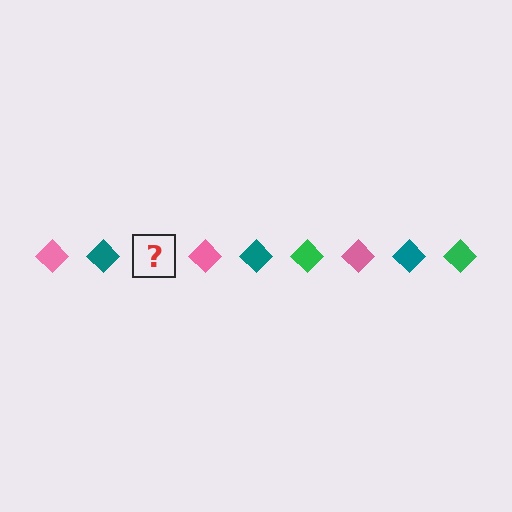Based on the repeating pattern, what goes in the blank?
The blank should be a green diamond.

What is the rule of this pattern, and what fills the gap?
The rule is that the pattern cycles through pink, teal, green diamonds. The gap should be filled with a green diamond.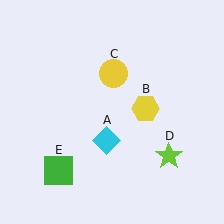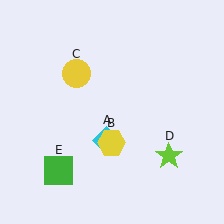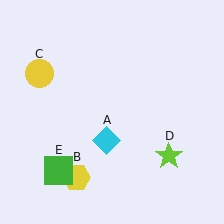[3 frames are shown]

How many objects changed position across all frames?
2 objects changed position: yellow hexagon (object B), yellow circle (object C).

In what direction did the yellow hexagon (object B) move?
The yellow hexagon (object B) moved down and to the left.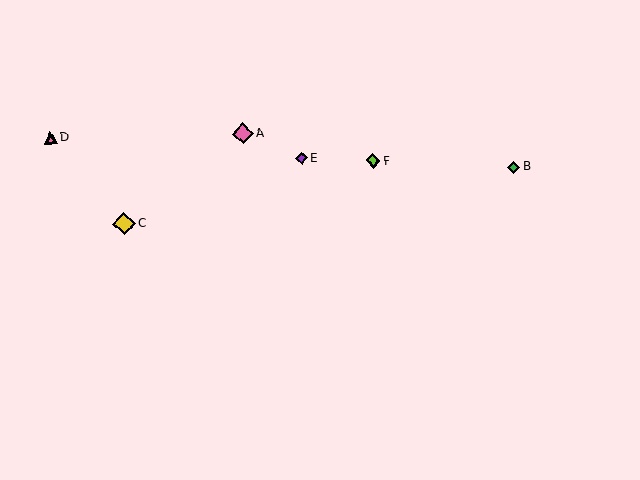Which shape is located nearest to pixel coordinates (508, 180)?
The green diamond (labeled B) at (513, 167) is nearest to that location.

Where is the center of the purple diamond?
The center of the purple diamond is at (301, 158).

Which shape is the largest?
The yellow diamond (labeled C) is the largest.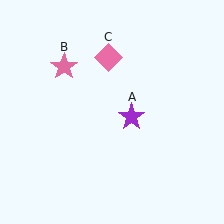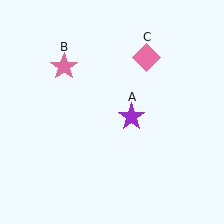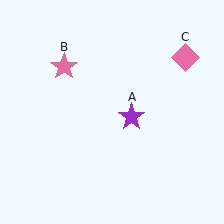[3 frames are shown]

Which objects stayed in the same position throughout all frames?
Purple star (object A) and pink star (object B) remained stationary.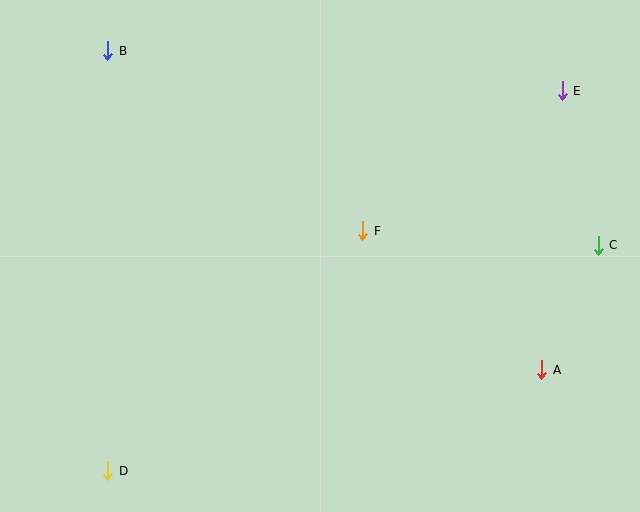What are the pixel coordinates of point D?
Point D is at (108, 471).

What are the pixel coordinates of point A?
Point A is at (542, 370).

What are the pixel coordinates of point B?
Point B is at (108, 51).